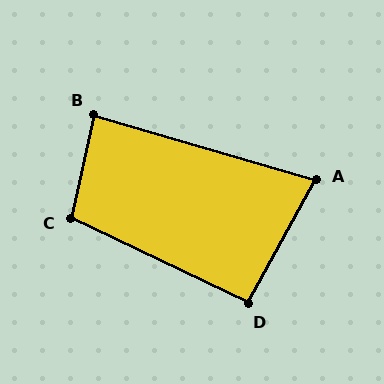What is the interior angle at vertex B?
Approximately 87 degrees (approximately right).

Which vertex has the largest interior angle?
C, at approximately 102 degrees.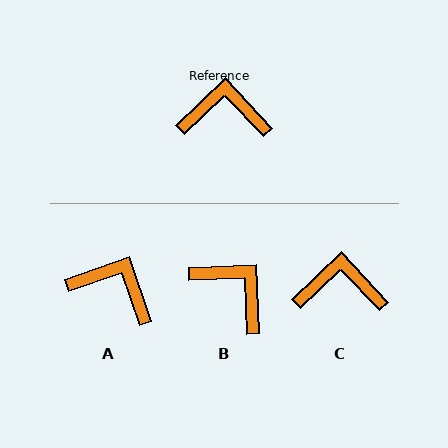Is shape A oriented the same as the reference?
No, it is off by about 24 degrees.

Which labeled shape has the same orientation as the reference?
C.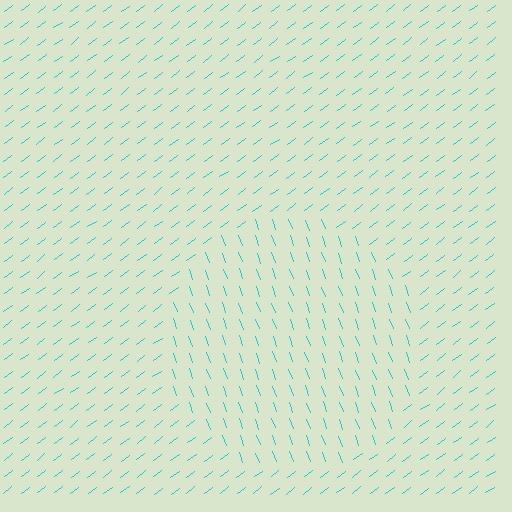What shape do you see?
I see a circle.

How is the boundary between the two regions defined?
The boundary is defined purely by a change in line orientation (approximately 73 degrees difference). All lines are the same color and thickness.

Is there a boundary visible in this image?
Yes, there is a texture boundary formed by a change in line orientation.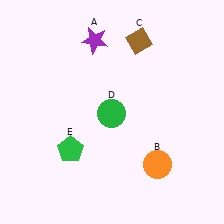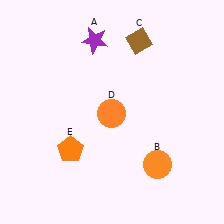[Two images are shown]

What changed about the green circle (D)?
In Image 1, D is green. In Image 2, it changed to orange.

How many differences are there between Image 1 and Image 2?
There are 2 differences between the two images.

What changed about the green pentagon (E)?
In Image 1, E is green. In Image 2, it changed to orange.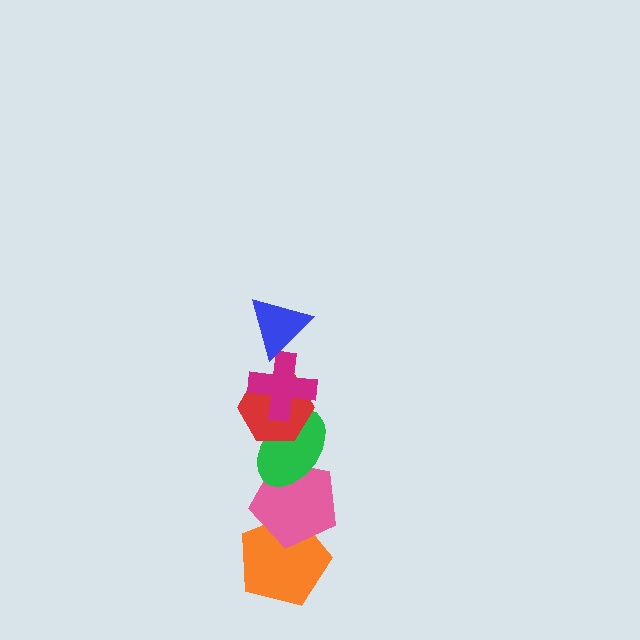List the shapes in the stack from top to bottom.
From top to bottom: the blue triangle, the magenta cross, the red hexagon, the green ellipse, the pink pentagon, the orange pentagon.